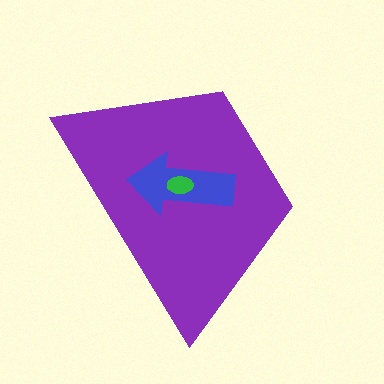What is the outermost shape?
The purple trapezoid.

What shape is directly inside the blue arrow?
The green ellipse.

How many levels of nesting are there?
3.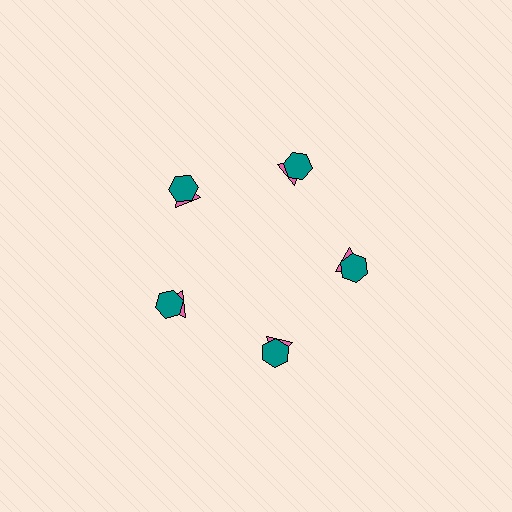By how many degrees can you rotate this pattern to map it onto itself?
The pattern maps onto itself every 72 degrees of rotation.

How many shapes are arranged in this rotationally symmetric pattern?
There are 10 shapes, arranged in 5 groups of 2.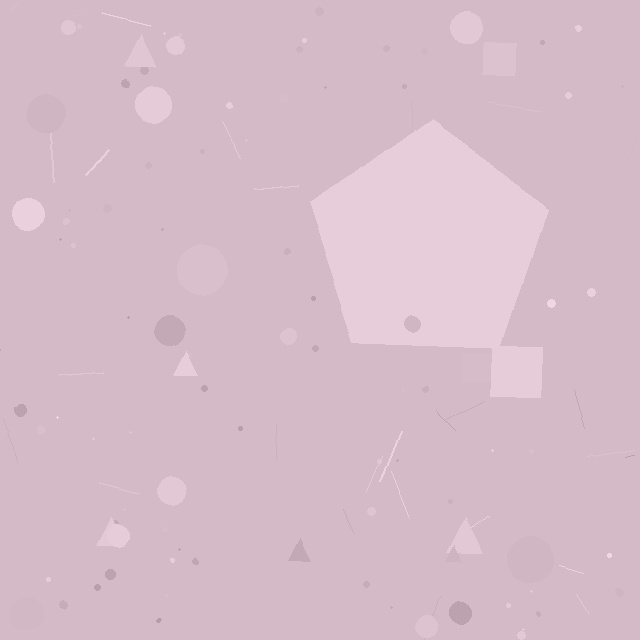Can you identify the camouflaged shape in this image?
The camouflaged shape is a pentagon.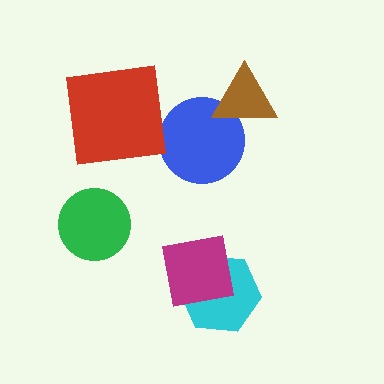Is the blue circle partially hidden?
Yes, it is partially covered by another shape.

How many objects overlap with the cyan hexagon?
1 object overlaps with the cyan hexagon.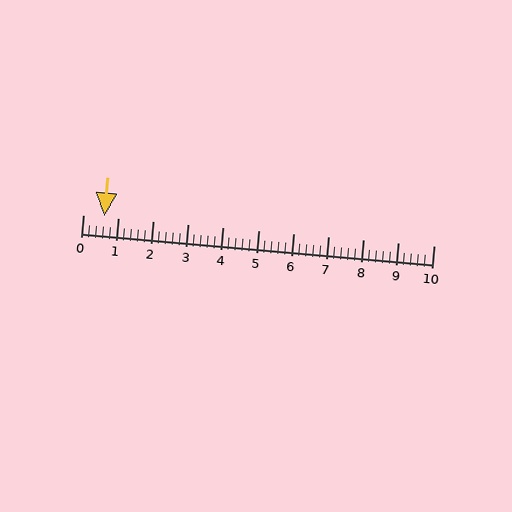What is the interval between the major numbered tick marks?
The major tick marks are spaced 1 units apart.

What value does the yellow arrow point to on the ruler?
The yellow arrow points to approximately 0.6.